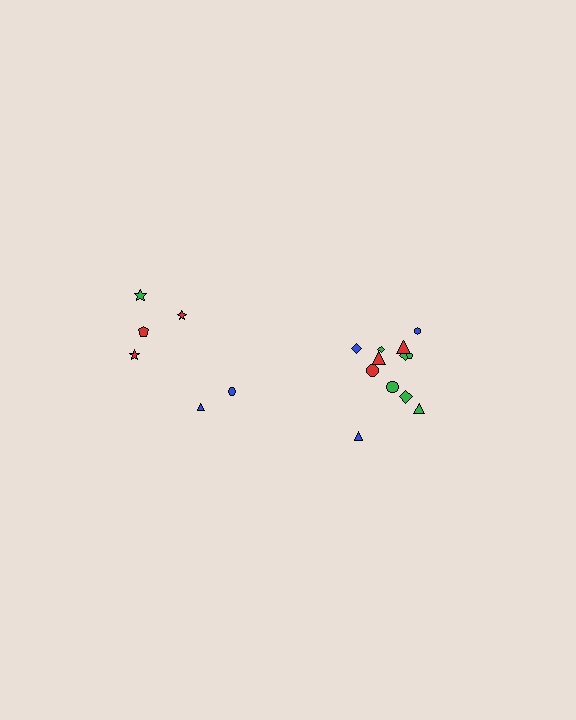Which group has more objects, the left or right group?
The right group.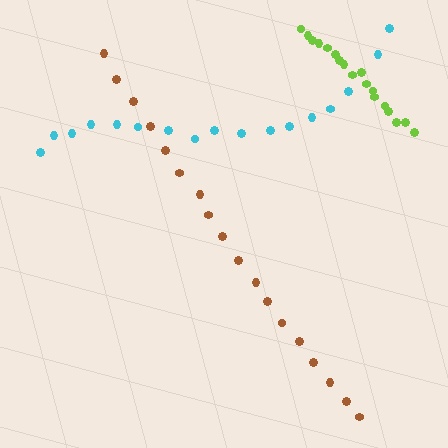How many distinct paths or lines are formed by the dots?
There are 3 distinct paths.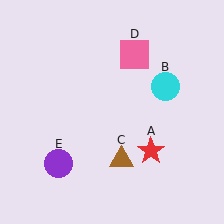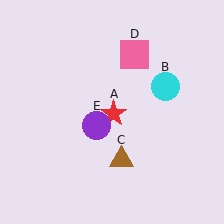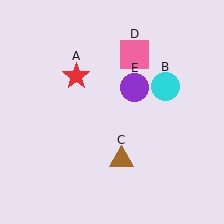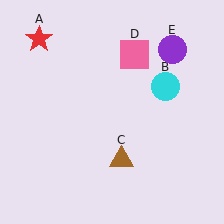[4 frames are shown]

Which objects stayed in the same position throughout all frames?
Cyan circle (object B) and brown triangle (object C) and pink square (object D) remained stationary.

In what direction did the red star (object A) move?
The red star (object A) moved up and to the left.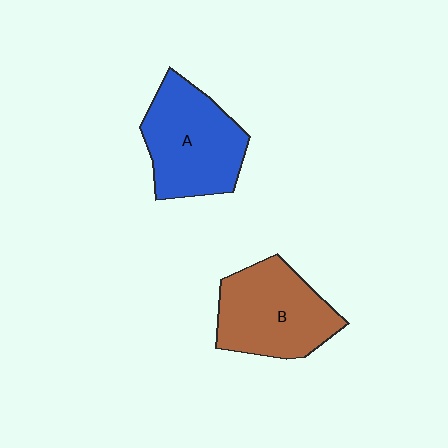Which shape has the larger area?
Shape A (blue).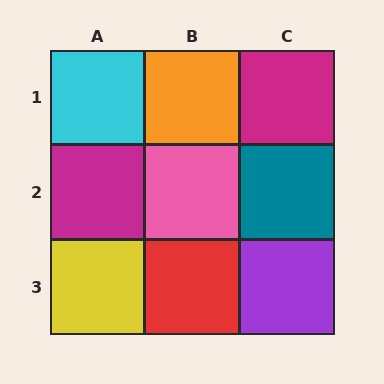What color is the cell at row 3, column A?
Yellow.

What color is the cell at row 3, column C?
Purple.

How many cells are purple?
1 cell is purple.